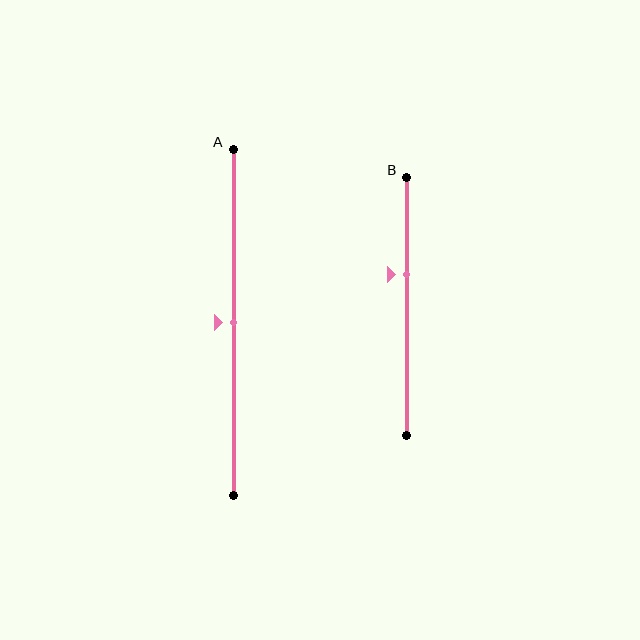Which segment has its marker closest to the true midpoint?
Segment A has its marker closest to the true midpoint.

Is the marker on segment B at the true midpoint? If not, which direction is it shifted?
No, the marker on segment B is shifted upward by about 12% of the segment length.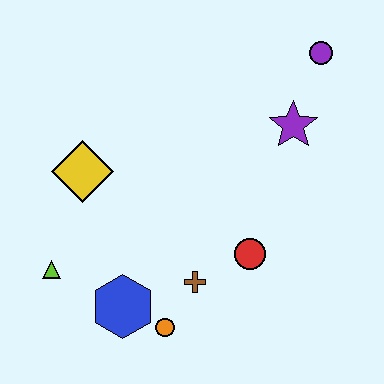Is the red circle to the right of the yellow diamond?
Yes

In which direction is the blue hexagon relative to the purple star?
The blue hexagon is below the purple star.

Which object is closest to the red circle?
The brown cross is closest to the red circle.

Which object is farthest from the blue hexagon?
The purple circle is farthest from the blue hexagon.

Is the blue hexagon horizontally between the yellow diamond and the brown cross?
Yes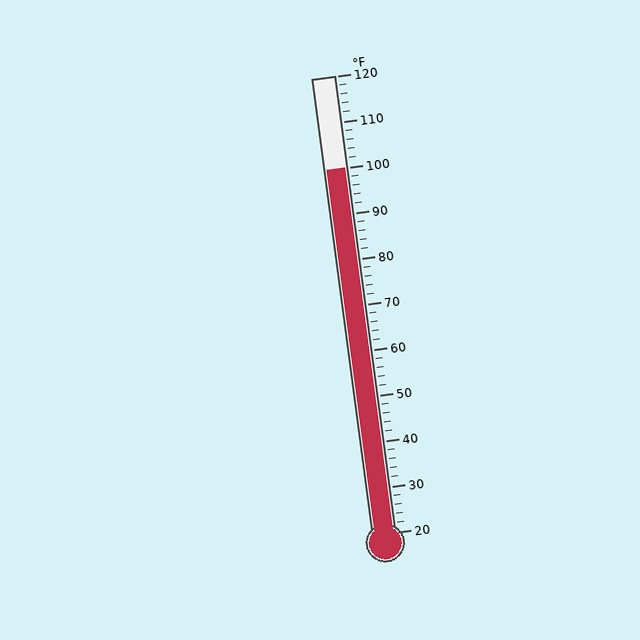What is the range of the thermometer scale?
The thermometer scale ranges from 20°F to 120°F.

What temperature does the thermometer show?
The thermometer shows approximately 100°F.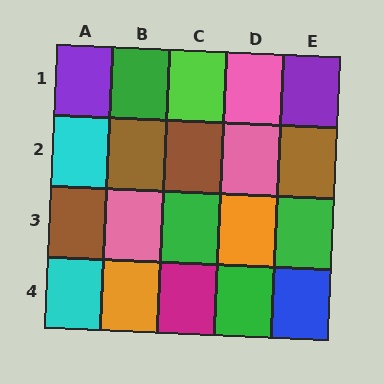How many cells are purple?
2 cells are purple.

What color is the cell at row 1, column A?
Purple.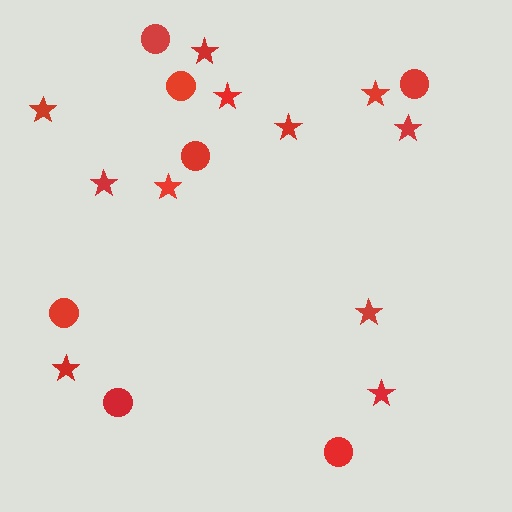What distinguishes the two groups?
There are 2 groups: one group of circles (7) and one group of stars (11).